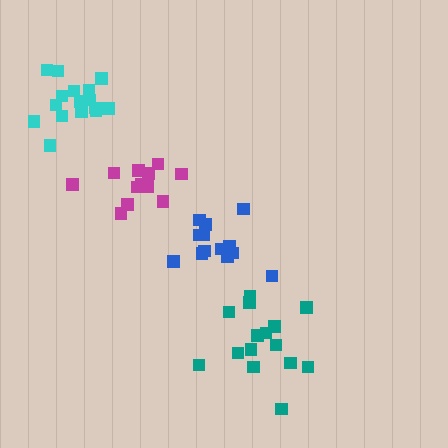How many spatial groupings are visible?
There are 4 spatial groupings.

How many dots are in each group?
Group 1: 16 dots, Group 2: 12 dots, Group 3: 13 dots, Group 4: 15 dots (56 total).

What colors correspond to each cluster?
The clusters are colored: cyan, magenta, blue, teal.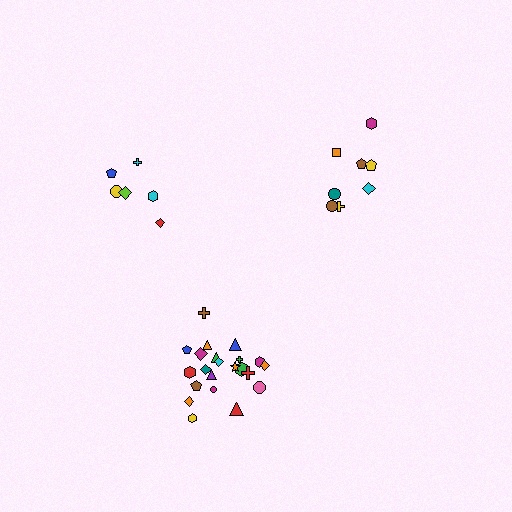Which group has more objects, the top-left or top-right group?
The top-right group.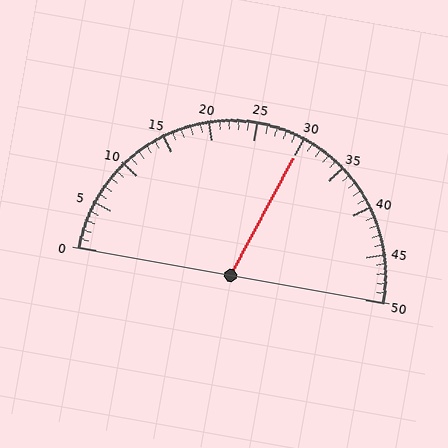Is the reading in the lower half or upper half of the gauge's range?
The reading is in the upper half of the range (0 to 50).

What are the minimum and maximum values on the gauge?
The gauge ranges from 0 to 50.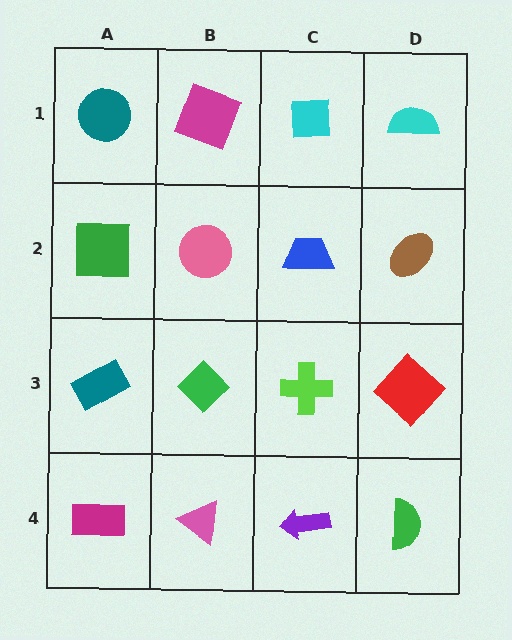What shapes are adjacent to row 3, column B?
A pink circle (row 2, column B), a pink triangle (row 4, column B), a teal rectangle (row 3, column A), a lime cross (row 3, column C).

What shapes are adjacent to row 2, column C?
A cyan square (row 1, column C), a lime cross (row 3, column C), a pink circle (row 2, column B), a brown ellipse (row 2, column D).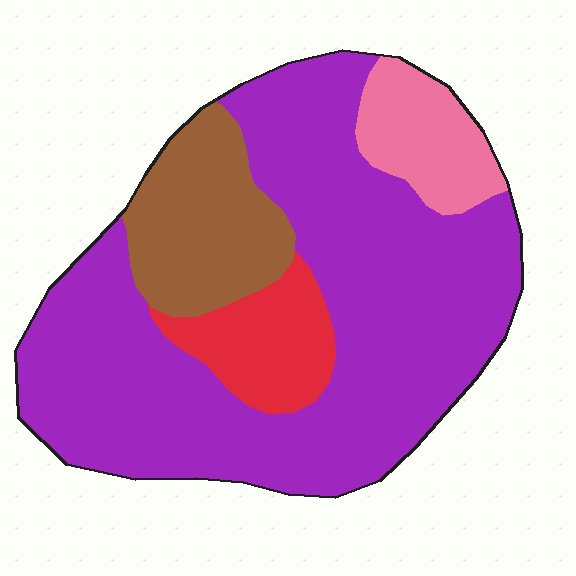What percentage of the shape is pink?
Pink covers roughly 10% of the shape.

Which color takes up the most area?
Purple, at roughly 65%.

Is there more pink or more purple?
Purple.